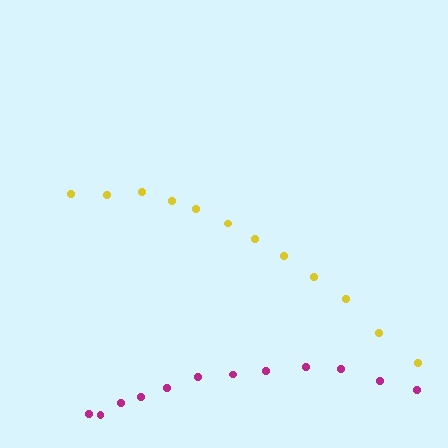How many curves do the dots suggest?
There are 2 distinct paths.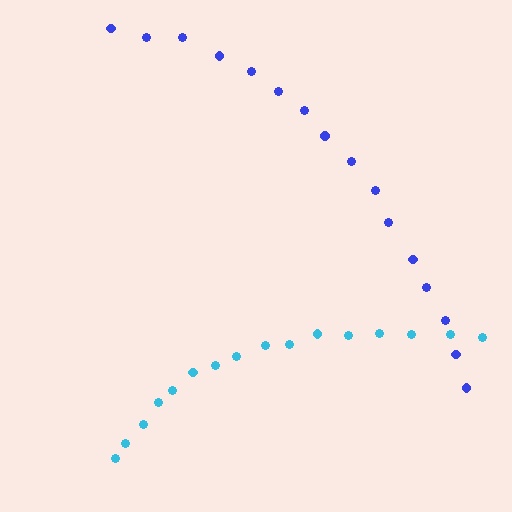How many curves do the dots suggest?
There are 2 distinct paths.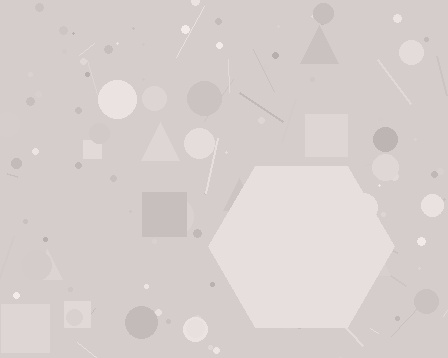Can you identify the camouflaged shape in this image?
The camouflaged shape is a hexagon.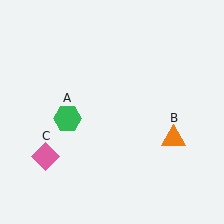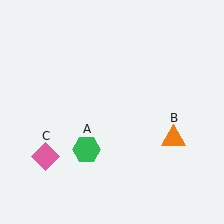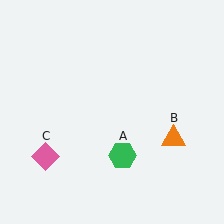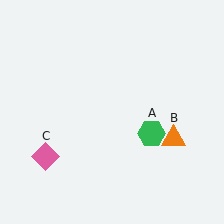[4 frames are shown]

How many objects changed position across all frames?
1 object changed position: green hexagon (object A).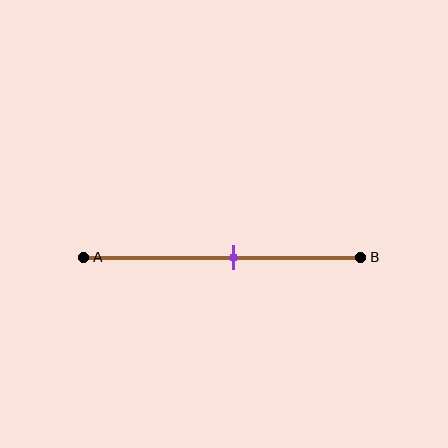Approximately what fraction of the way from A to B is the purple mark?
The purple mark is approximately 55% of the way from A to B.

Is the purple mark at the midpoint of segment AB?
No, the mark is at about 55% from A, not at the 50% midpoint.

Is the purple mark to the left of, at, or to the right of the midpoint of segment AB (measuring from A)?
The purple mark is to the right of the midpoint of segment AB.